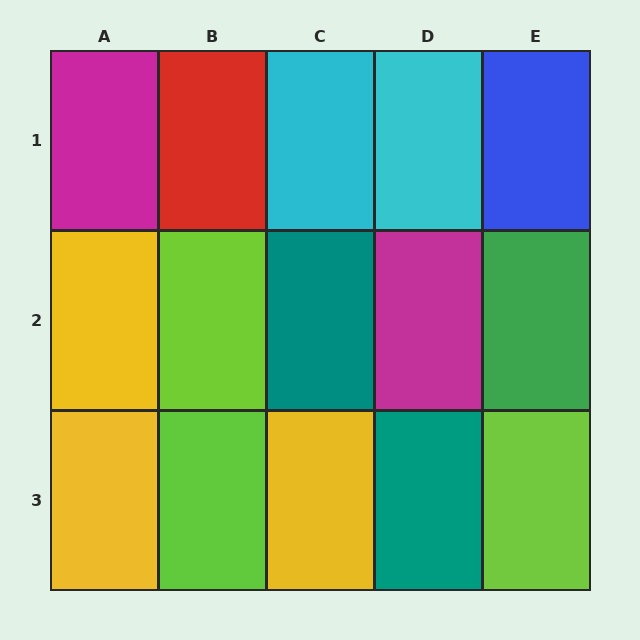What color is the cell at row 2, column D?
Magenta.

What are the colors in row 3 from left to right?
Yellow, lime, yellow, teal, lime.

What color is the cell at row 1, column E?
Blue.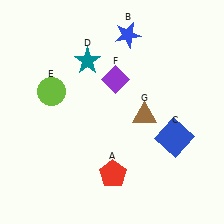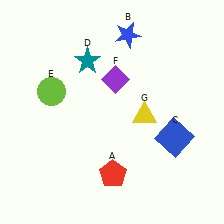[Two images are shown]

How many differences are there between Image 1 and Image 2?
There is 1 difference between the two images.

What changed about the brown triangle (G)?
In Image 1, G is brown. In Image 2, it changed to yellow.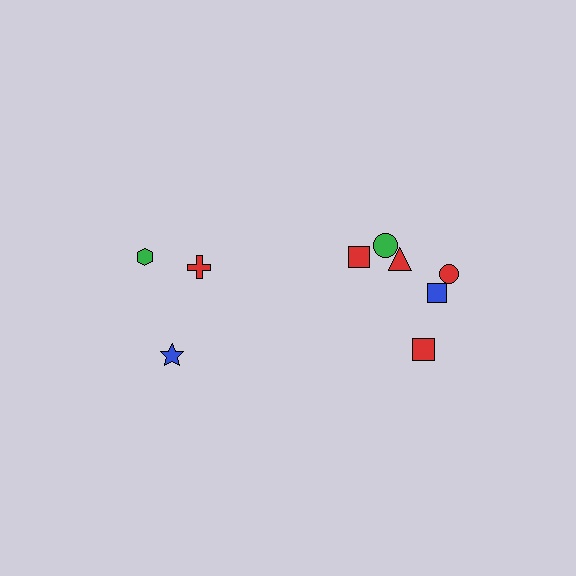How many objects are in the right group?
There are 6 objects.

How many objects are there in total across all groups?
There are 9 objects.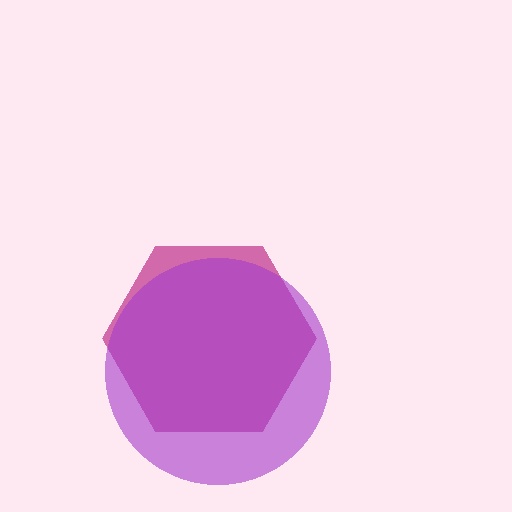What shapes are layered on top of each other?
The layered shapes are: a magenta hexagon, a purple circle.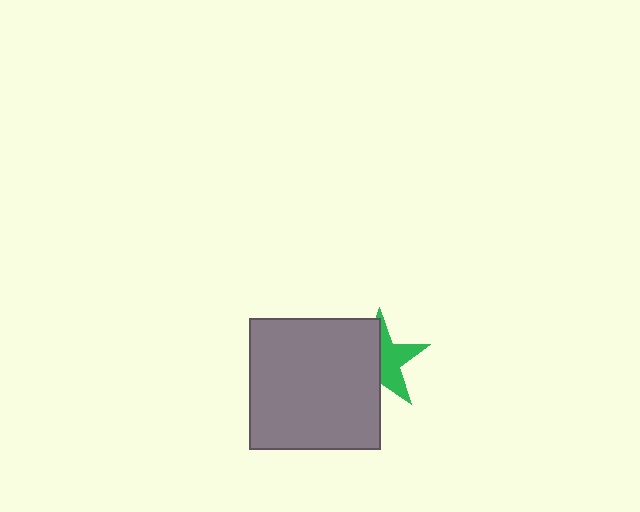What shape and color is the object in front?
The object in front is a gray square.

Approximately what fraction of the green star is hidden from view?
Roughly 53% of the green star is hidden behind the gray square.